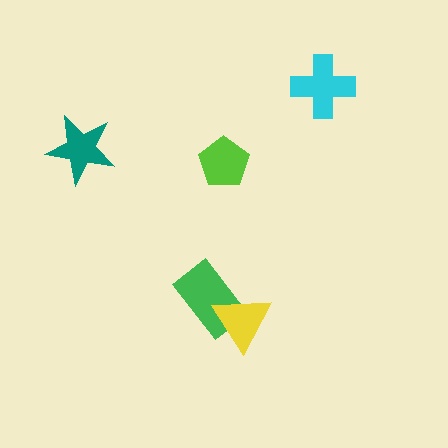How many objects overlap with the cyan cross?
0 objects overlap with the cyan cross.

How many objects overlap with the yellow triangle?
1 object overlaps with the yellow triangle.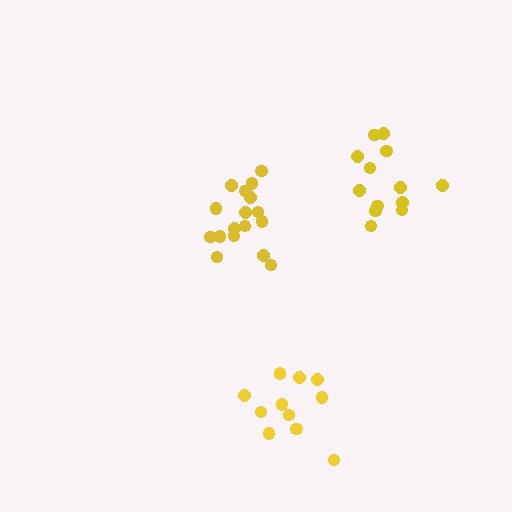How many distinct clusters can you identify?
There are 3 distinct clusters.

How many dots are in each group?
Group 1: 11 dots, Group 2: 17 dots, Group 3: 13 dots (41 total).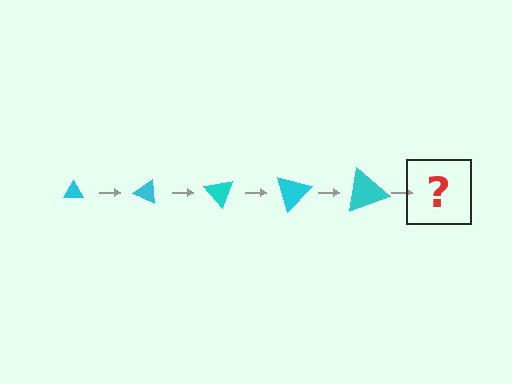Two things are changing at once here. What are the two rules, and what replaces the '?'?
The two rules are that the triangle grows larger each step and it rotates 25 degrees each step. The '?' should be a triangle, larger than the previous one and rotated 125 degrees from the start.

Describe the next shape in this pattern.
It should be a triangle, larger than the previous one and rotated 125 degrees from the start.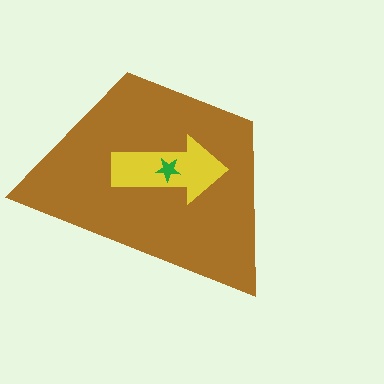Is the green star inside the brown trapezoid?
Yes.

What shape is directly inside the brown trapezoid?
The yellow arrow.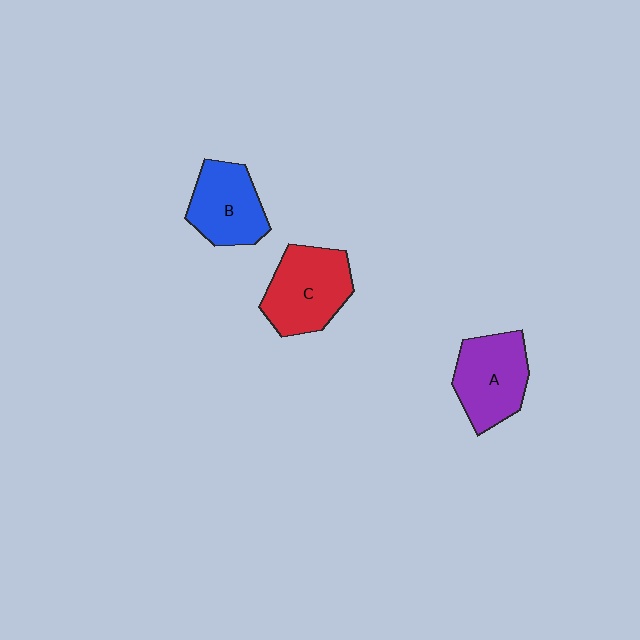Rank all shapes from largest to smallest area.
From largest to smallest: C (red), A (purple), B (blue).